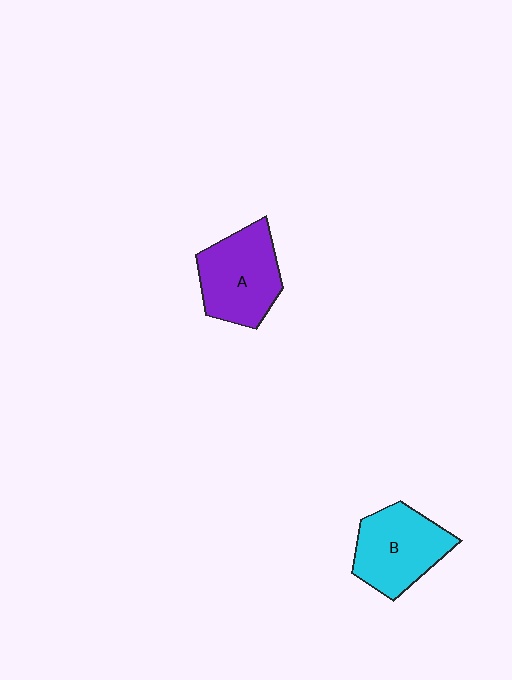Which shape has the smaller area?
Shape B (cyan).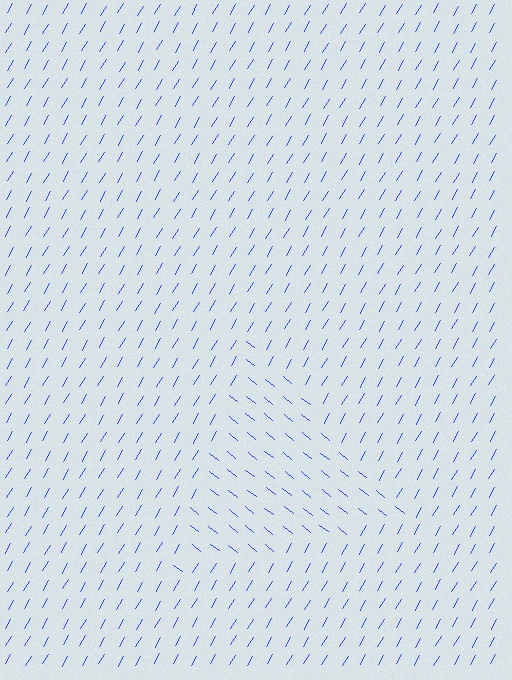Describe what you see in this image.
The image is filled with small blue line segments. A triangle region in the image has lines oriented differently from the surrounding lines, creating a visible texture boundary.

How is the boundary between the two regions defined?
The boundary is defined purely by a change in line orientation (approximately 82 degrees difference). All lines are the same color and thickness.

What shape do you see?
I see a triangle.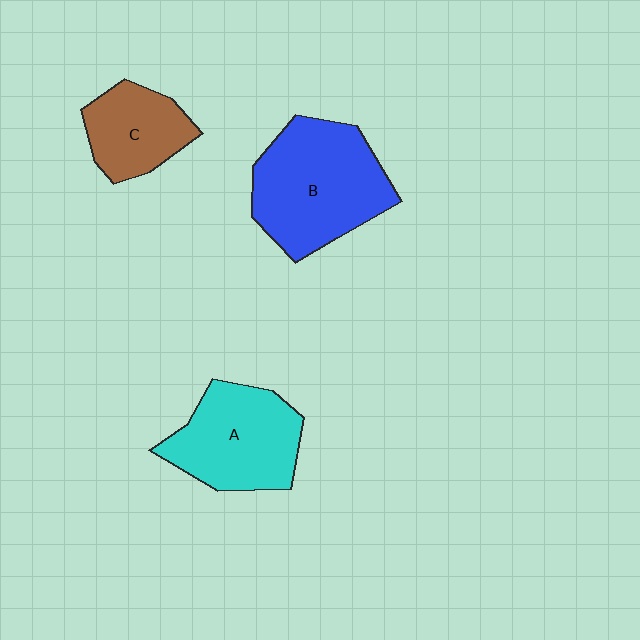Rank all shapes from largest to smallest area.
From largest to smallest: B (blue), A (cyan), C (brown).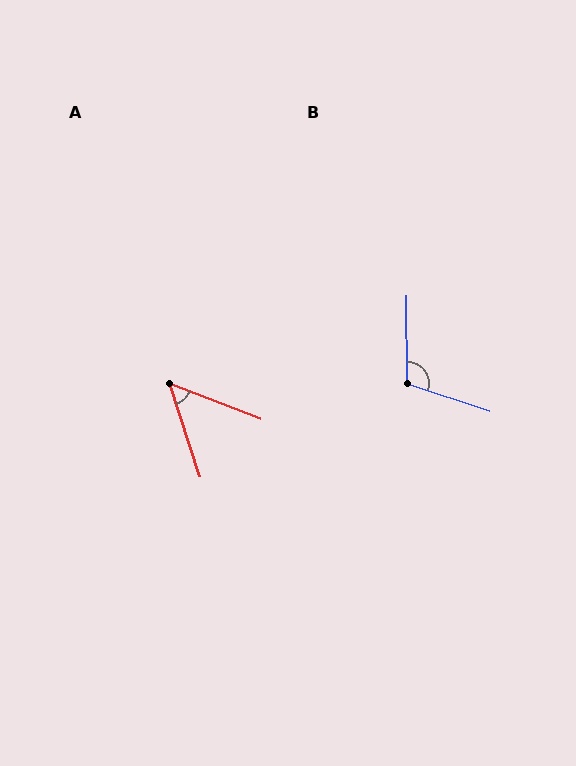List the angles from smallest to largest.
A (51°), B (109°).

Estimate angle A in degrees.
Approximately 51 degrees.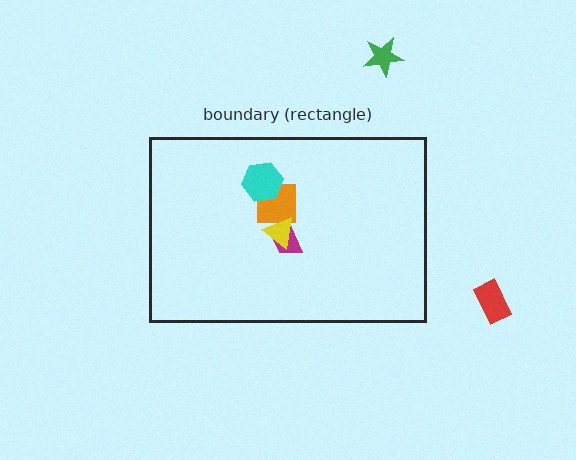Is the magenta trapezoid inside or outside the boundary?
Inside.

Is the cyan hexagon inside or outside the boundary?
Inside.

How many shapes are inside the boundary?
4 inside, 2 outside.